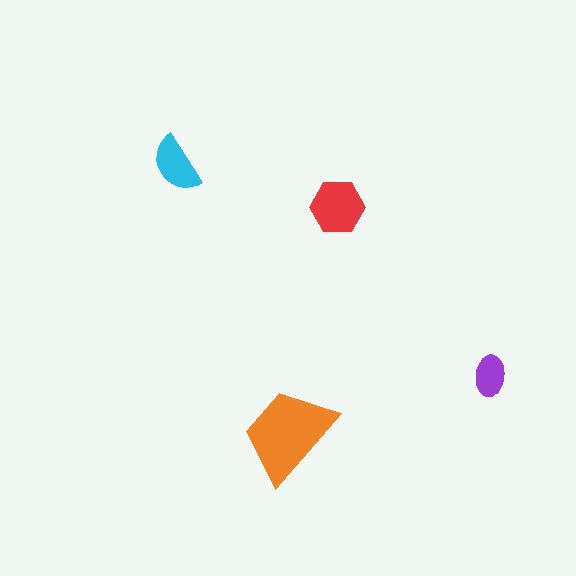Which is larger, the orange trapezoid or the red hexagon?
The orange trapezoid.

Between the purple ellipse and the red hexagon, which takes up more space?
The red hexagon.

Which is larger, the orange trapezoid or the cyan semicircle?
The orange trapezoid.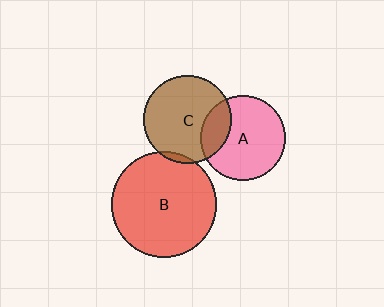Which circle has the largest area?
Circle B (red).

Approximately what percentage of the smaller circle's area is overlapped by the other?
Approximately 20%.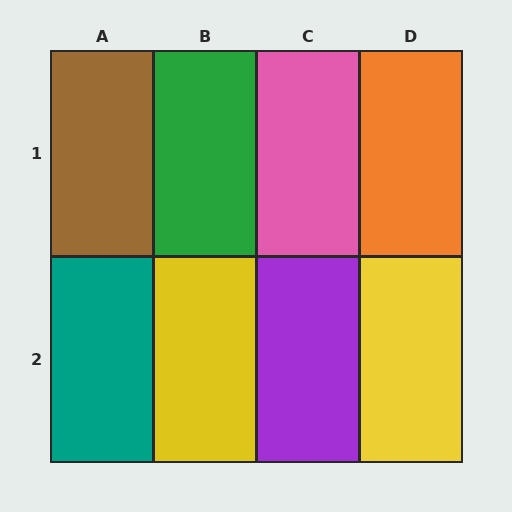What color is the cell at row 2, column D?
Yellow.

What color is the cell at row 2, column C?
Purple.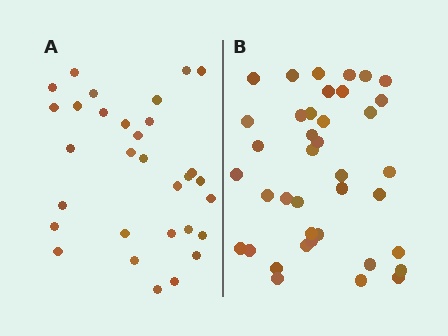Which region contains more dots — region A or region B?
Region B (the right region) has more dots.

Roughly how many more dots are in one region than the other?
Region B has roughly 8 or so more dots than region A.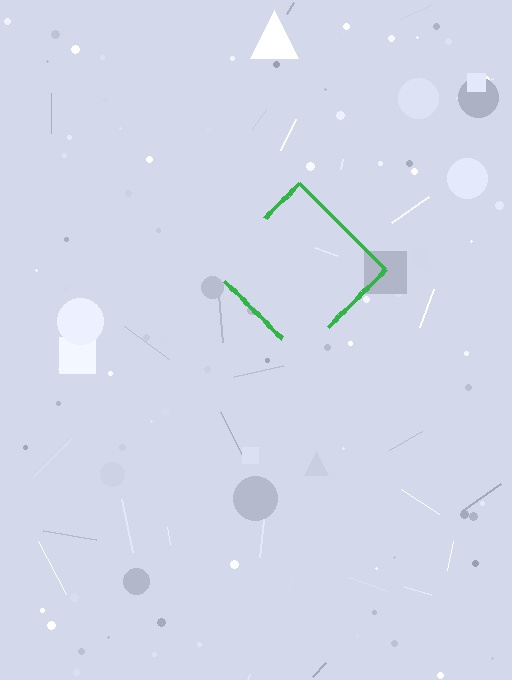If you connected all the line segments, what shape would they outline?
They would outline a diamond.